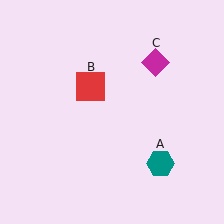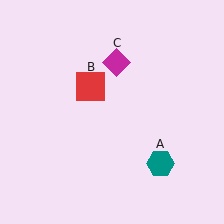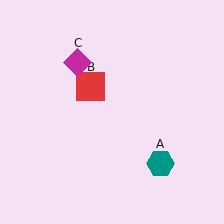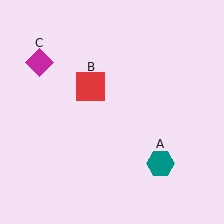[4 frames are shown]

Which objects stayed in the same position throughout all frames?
Teal hexagon (object A) and red square (object B) remained stationary.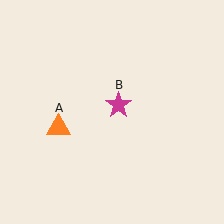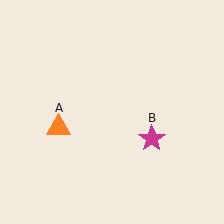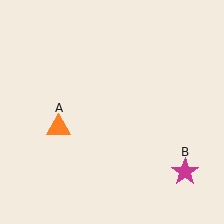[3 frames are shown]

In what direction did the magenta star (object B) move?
The magenta star (object B) moved down and to the right.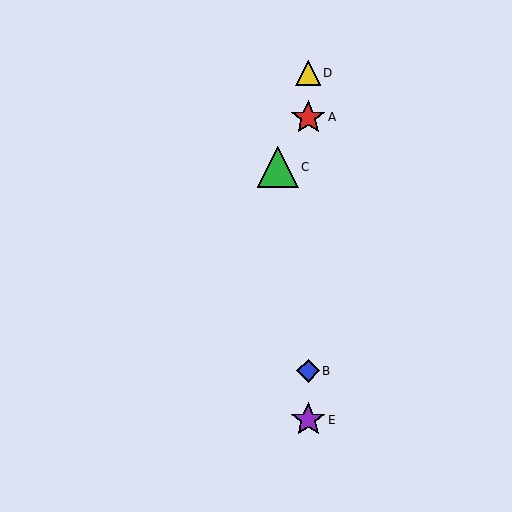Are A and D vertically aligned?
Yes, both are at x≈308.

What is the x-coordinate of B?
Object B is at x≈308.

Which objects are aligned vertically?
Objects A, B, D, E are aligned vertically.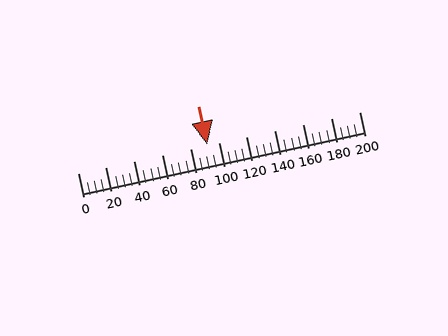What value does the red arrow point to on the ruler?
The red arrow points to approximately 92.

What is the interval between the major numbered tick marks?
The major tick marks are spaced 20 units apart.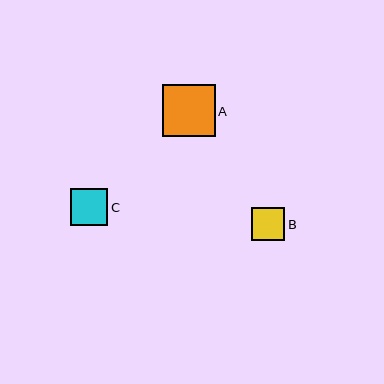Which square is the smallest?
Square B is the smallest with a size of approximately 33 pixels.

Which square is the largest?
Square A is the largest with a size of approximately 53 pixels.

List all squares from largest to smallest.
From largest to smallest: A, C, B.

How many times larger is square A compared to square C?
Square A is approximately 1.4 times the size of square C.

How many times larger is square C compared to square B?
Square C is approximately 1.1 times the size of square B.